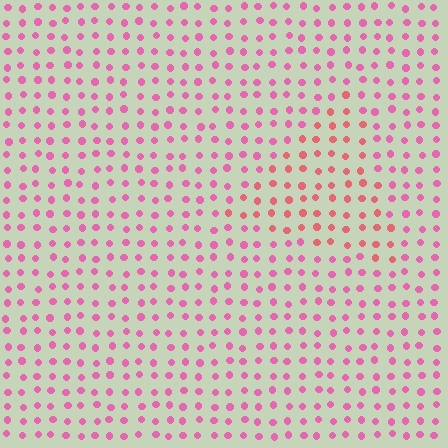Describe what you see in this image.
The image is filled with small pink elements in a uniform arrangement. A triangle-shaped region is visible where the elements are tinted to a slightly different hue, forming a subtle color boundary.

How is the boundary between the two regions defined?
The boundary is defined purely by a slight shift in hue (about 30 degrees). Spacing, size, and orientation are identical on both sides.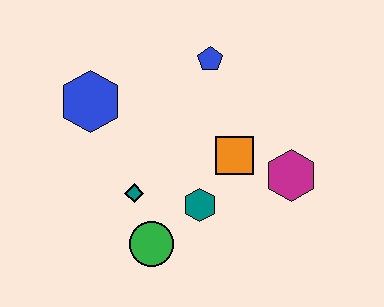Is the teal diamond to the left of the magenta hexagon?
Yes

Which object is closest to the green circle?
The teal diamond is closest to the green circle.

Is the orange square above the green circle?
Yes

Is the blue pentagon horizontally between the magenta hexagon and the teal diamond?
Yes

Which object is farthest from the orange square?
The blue hexagon is farthest from the orange square.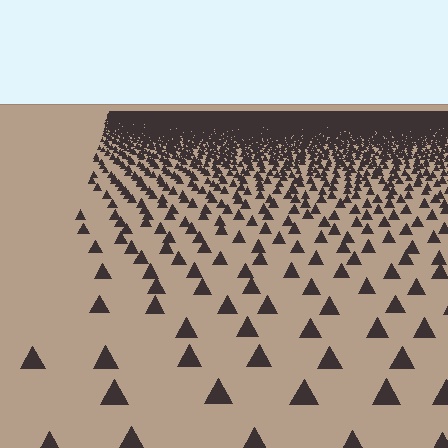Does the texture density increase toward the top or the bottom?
Density increases toward the top.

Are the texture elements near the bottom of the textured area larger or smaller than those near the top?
Larger. Near the bottom, elements are closer to the viewer and appear at a bigger on-screen size.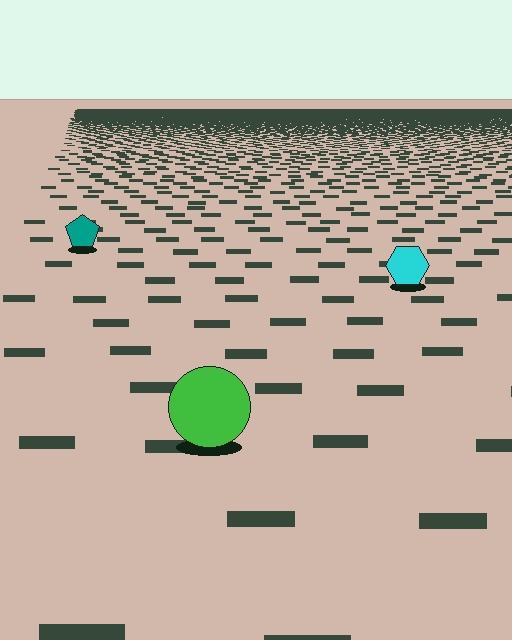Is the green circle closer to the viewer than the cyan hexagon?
Yes. The green circle is closer — you can tell from the texture gradient: the ground texture is coarser near it.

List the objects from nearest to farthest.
From nearest to farthest: the green circle, the cyan hexagon, the teal pentagon.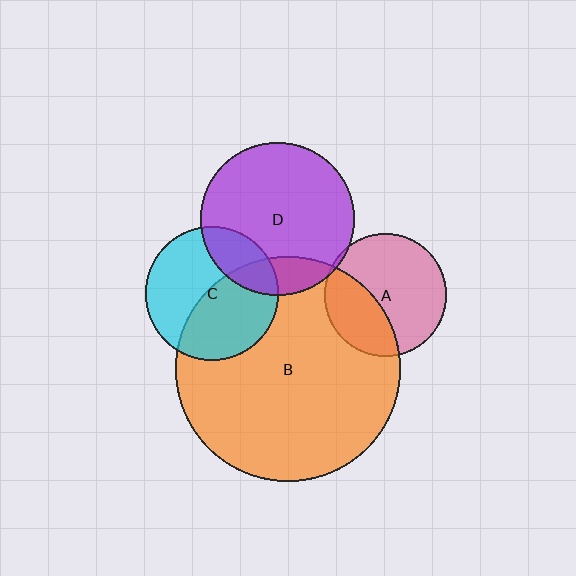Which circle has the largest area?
Circle B (orange).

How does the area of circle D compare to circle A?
Approximately 1.6 times.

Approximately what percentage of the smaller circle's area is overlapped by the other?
Approximately 35%.